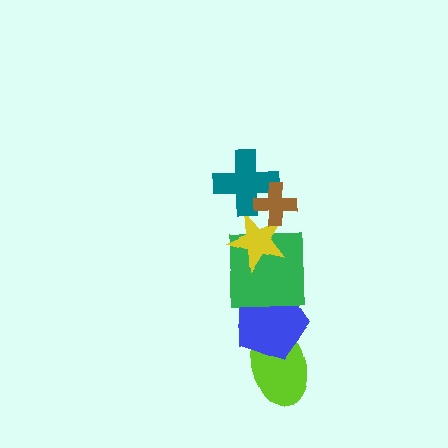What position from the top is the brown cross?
The brown cross is 1st from the top.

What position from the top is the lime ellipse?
The lime ellipse is 6th from the top.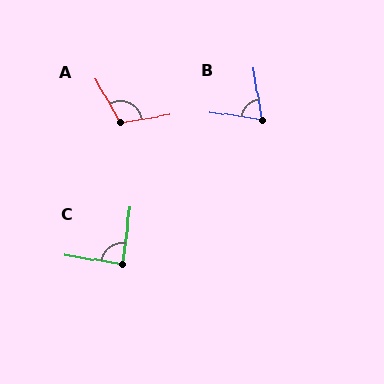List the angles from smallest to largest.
B (74°), C (88°), A (109°).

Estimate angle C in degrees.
Approximately 88 degrees.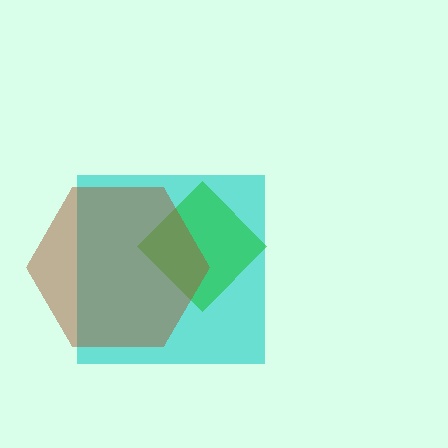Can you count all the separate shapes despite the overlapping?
Yes, there are 3 separate shapes.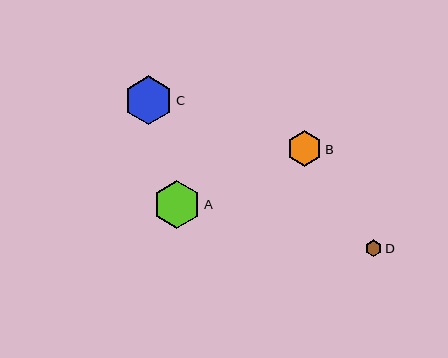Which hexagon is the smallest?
Hexagon D is the smallest with a size of approximately 17 pixels.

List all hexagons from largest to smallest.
From largest to smallest: C, A, B, D.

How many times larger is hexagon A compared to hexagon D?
Hexagon A is approximately 2.8 times the size of hexagon D.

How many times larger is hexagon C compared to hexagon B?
Hexagon C is approximately 1.4 times the size of hexagon B.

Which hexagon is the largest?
Hexagon C is the largest with a size of approximately 48 pixels.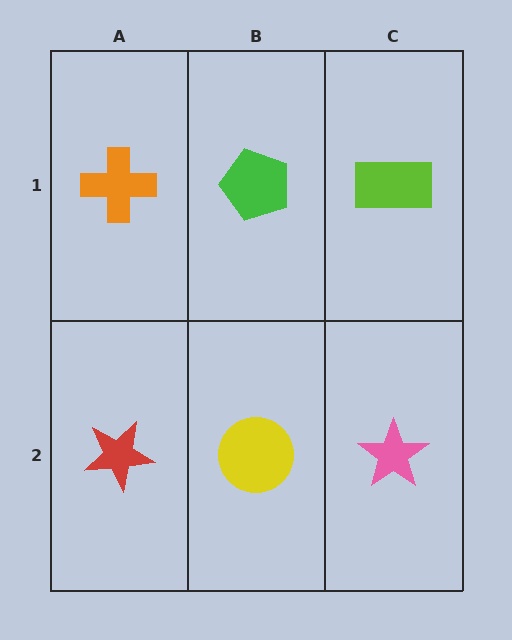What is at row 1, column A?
An orange cross.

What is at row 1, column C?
A lime rectangle.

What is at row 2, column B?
A yellow circle.